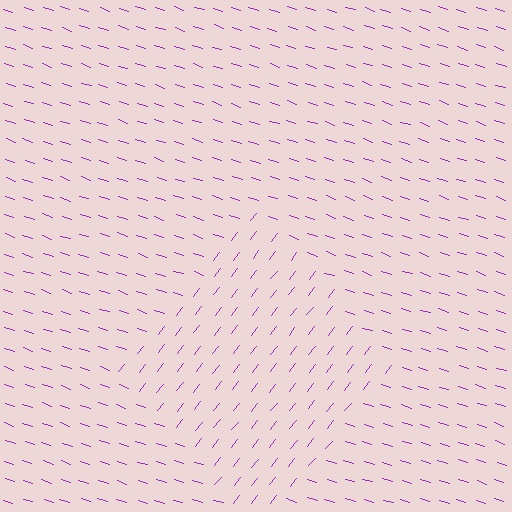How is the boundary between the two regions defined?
The boundary is defined purely by a change in line orientation (approximately 70 degrees difference). All lines are the same color and thickness.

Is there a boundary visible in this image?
Yes, there is a texture boundary formed by a change in line orientation.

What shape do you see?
I see a diamond.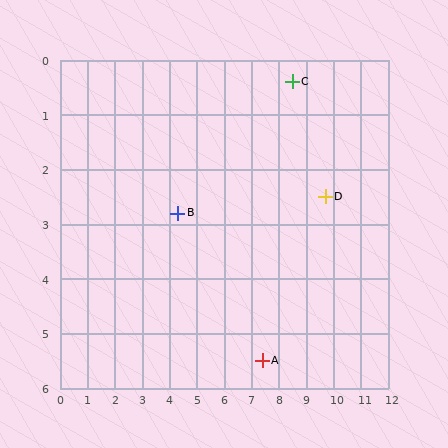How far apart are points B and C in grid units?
Points B and C are about 4.8 grid units apart.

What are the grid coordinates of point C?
Point C is at approximately (8.5, 0.4).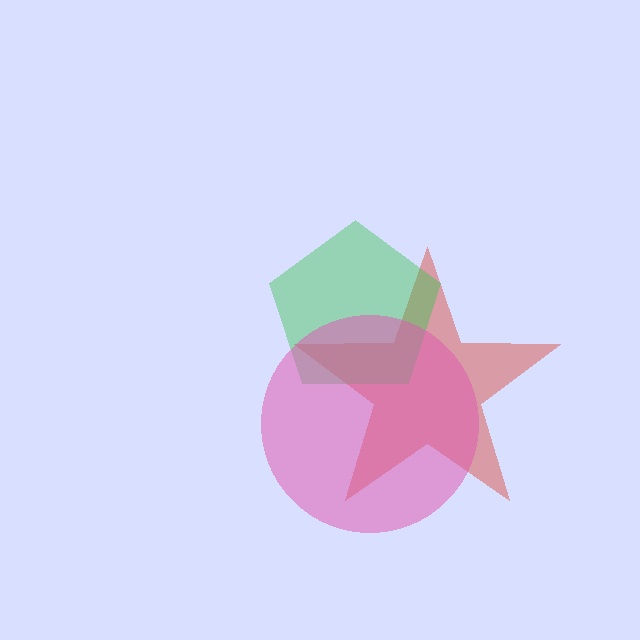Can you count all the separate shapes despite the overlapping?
Yes, there are 3 separate shapes.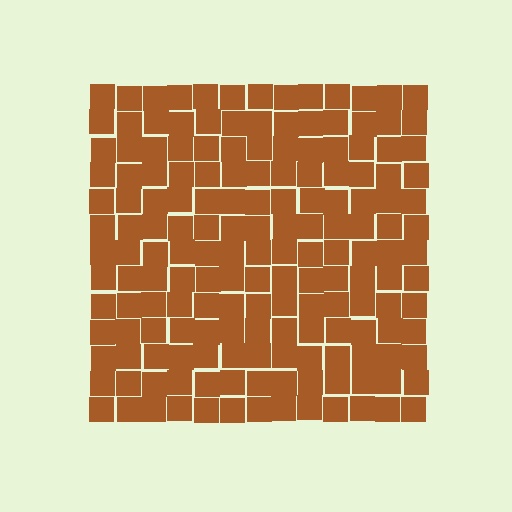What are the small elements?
The small elements are squares.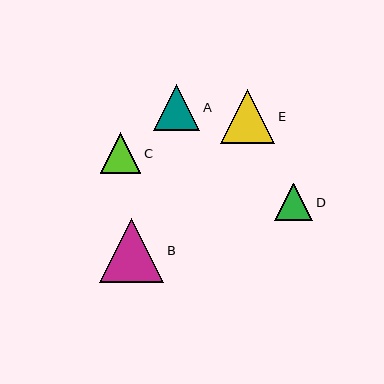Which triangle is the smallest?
Triangle D is the smallest with a size of approximately 38 pixels.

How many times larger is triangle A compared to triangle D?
Triangle A is approximately 1.2 times the size of triangle D.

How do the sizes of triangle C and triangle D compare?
Triangle C and triangle D are approximately the same size.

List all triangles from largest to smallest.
From largest to smallest: B, E, A, C, D.